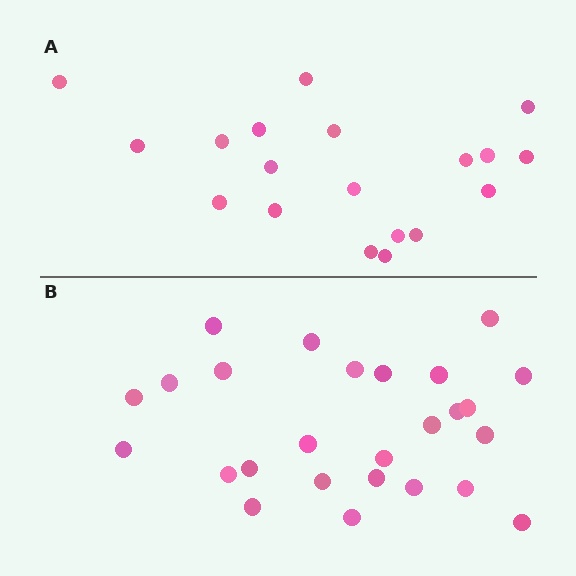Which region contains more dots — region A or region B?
Region B (the bottom region) has more dots.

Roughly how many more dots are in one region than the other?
Region B has roughly 8 or so more dots than region A.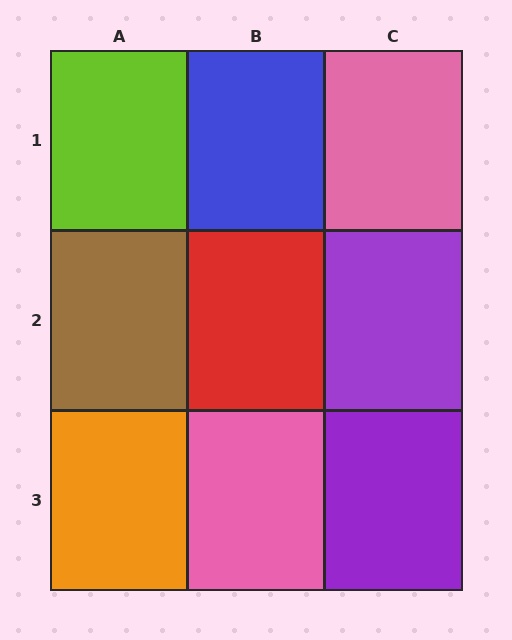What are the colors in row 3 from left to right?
Orange, pink, purple.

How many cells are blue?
1 cell is blue.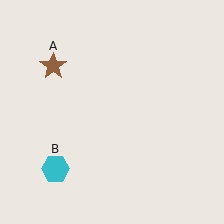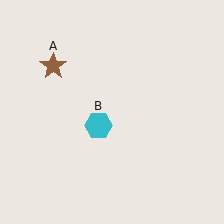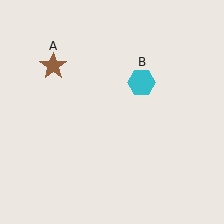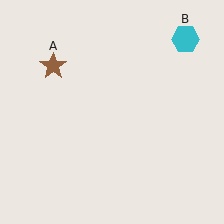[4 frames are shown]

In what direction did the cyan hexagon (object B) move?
The cyan hexagon (object B) moved up and to the right.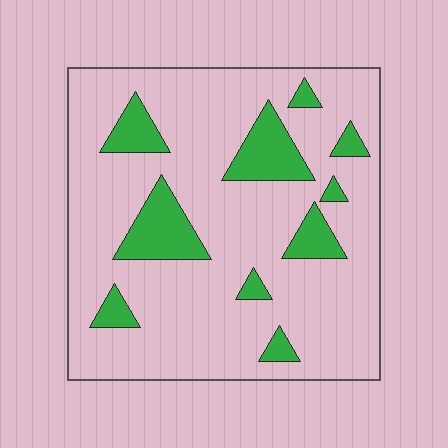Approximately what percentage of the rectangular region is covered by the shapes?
Approximately 15%.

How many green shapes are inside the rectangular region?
10.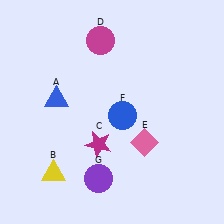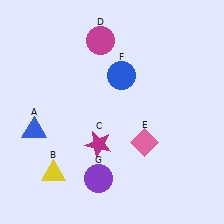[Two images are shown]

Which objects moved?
The objects that moved are: the blue triangle (A), the blue circle (F).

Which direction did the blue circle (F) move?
The blue circle (F) moved up.